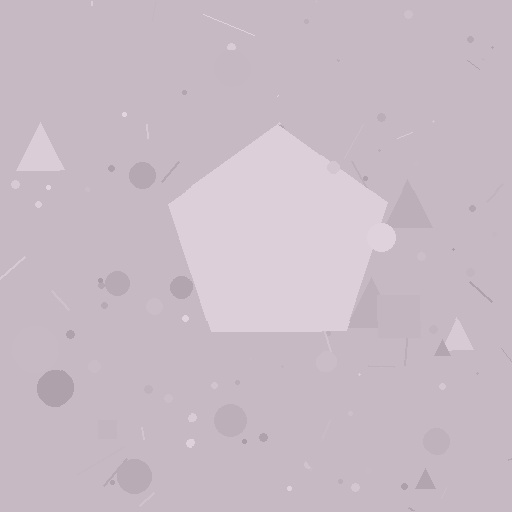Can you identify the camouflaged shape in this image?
The camouflaged shape is a pentagon.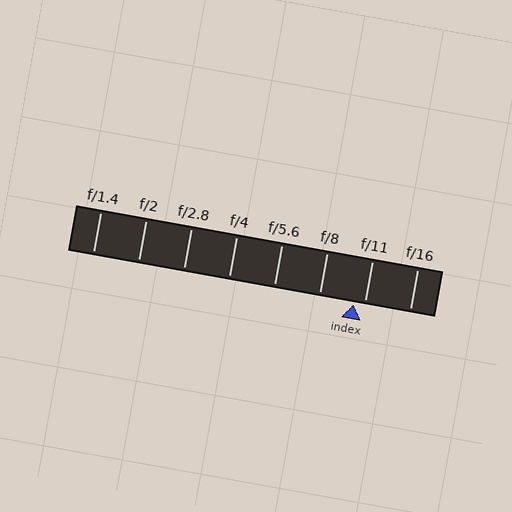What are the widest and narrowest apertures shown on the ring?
The widest aperture shown is f/1.4 and the narrowest is f/16.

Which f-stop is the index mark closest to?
The index mark is closest to f/11.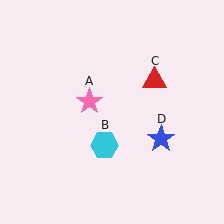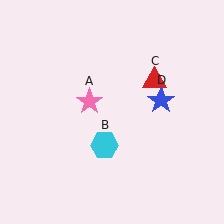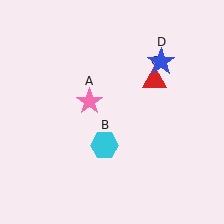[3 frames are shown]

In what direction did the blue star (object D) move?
The blue star (object D) moved up.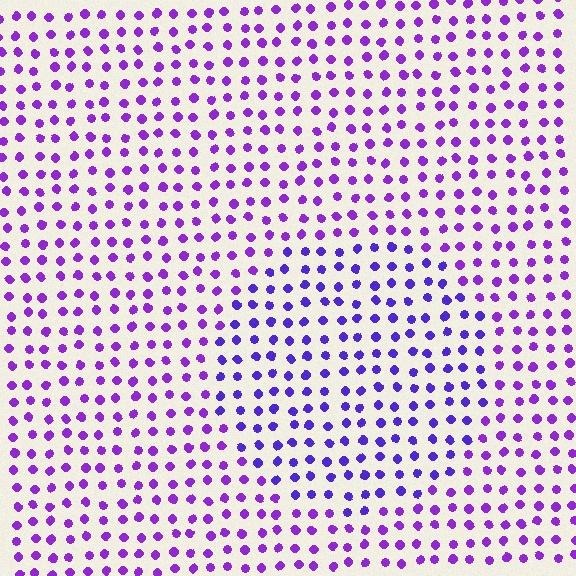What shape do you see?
I see a circle.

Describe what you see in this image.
The image is filled with small purple elements in a uniform arrangement. A circle-shaped region is visible where the elements are tinted to a slightly different hue, forming a subtle color boundary.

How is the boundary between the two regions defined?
The boundary is defined purely by a slight shift in hue (about 24 degrees). Spacing, size, and orientation are identical on both sides.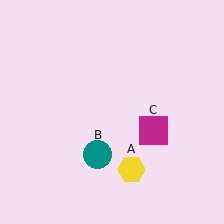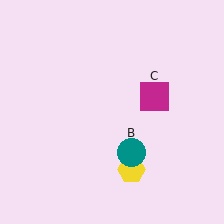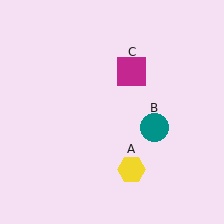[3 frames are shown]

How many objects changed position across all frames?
2 objects changed position: teal circle (object B), magenta square (object C).